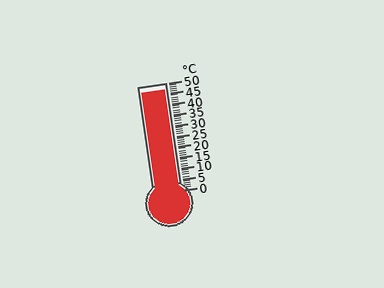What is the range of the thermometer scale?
The thermometer scale ranges from 0°C to 50°C.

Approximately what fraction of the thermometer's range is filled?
The thermometer is filled to approximately 95% of its range.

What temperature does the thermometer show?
The thermometer shows approximately 47°C.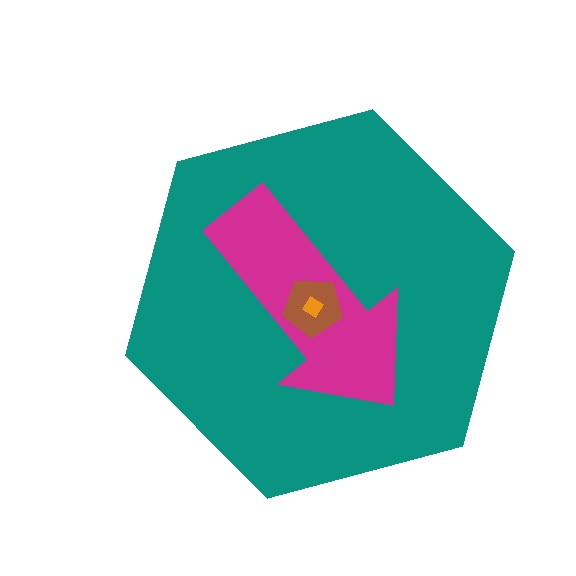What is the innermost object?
The orange diamond.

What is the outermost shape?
The teal hexagon.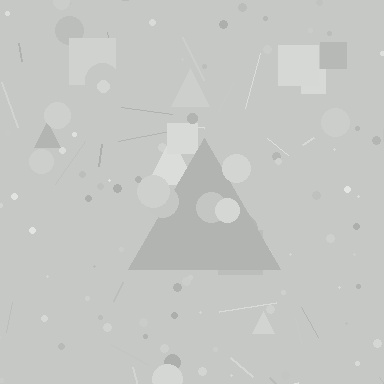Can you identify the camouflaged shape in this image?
The camouflaged shape is a triangle.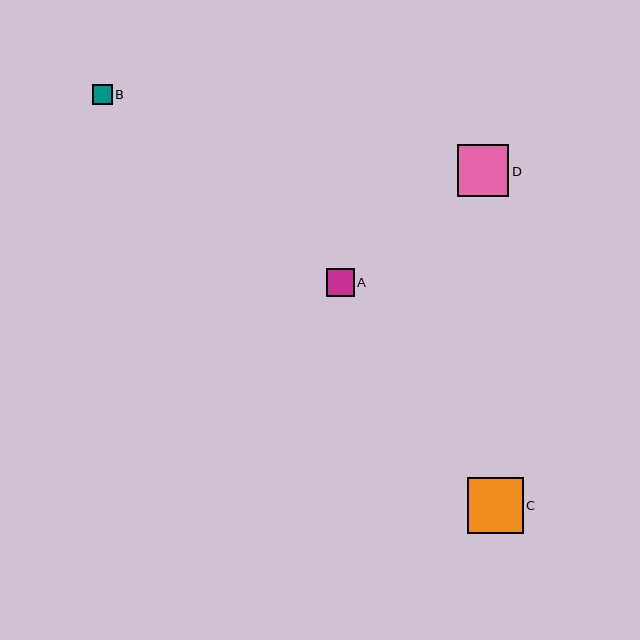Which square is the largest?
Square C is the largest with a size of approximately 55 pixels.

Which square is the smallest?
Square B is the smallest with a size of approximately 20 pixels.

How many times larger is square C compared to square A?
Square C is approximately 2.0 times the size of square A.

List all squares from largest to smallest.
From largest to smallest: C, D, A, B.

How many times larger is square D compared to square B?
Square D is approximately 2.6 times the size of square B.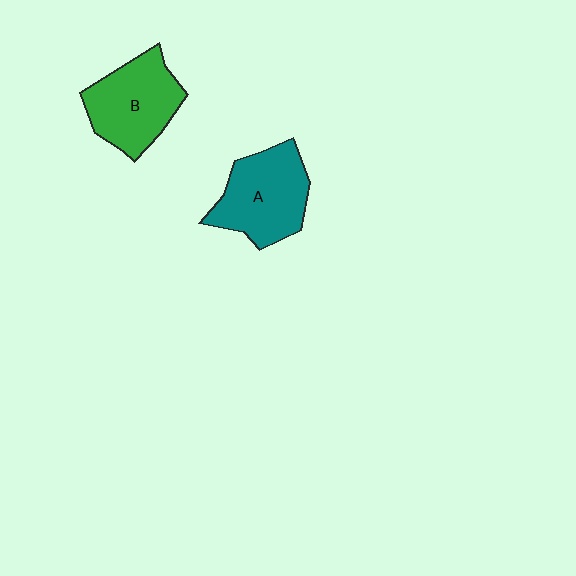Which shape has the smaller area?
Shape B (green).